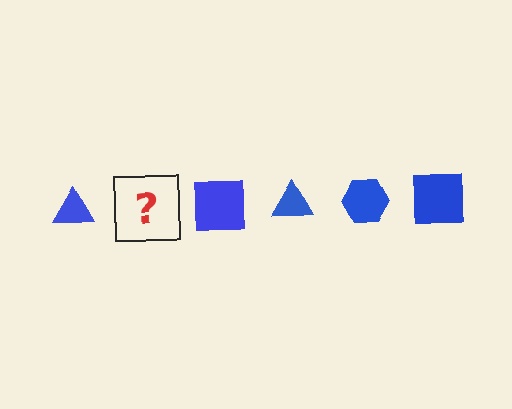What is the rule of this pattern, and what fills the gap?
The rule is that the pattern cycles through triangle, hexagon, square shapes in blue. The gap should be filled with a blue hexagon.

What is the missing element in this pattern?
The missing element is a blue hexagon.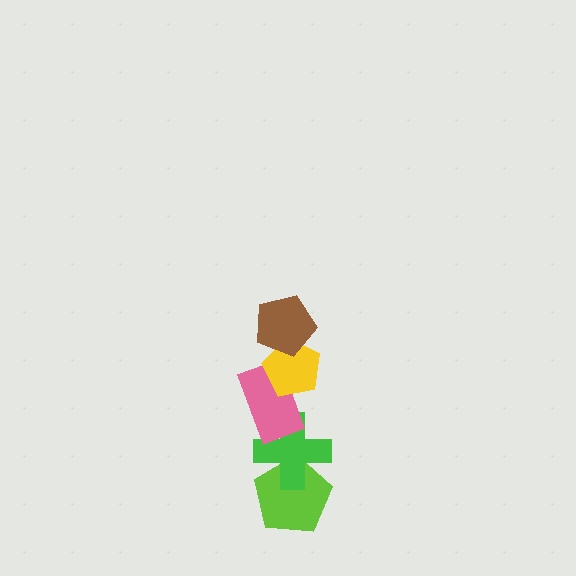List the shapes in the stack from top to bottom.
From top to bottom: the brown pentagon, the yellow pentagon, the pink rectangle, the green cross, the lime pentagon.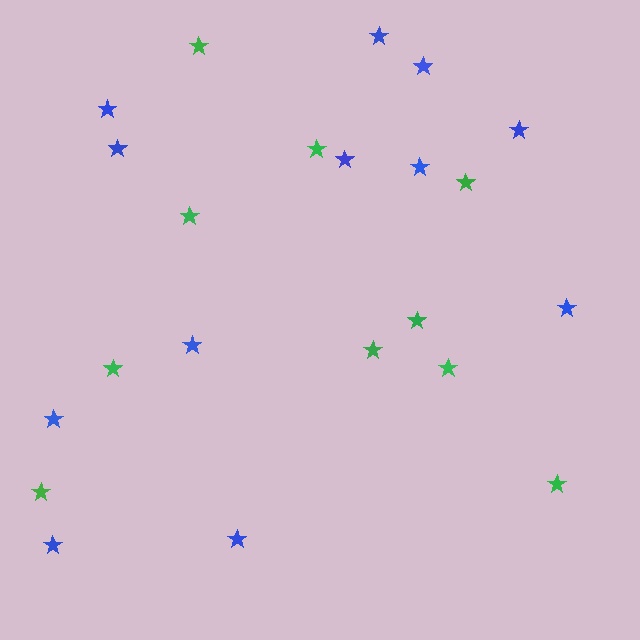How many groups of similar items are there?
There are 2 groups: one group of blue stars (12) and one group of green stars (10).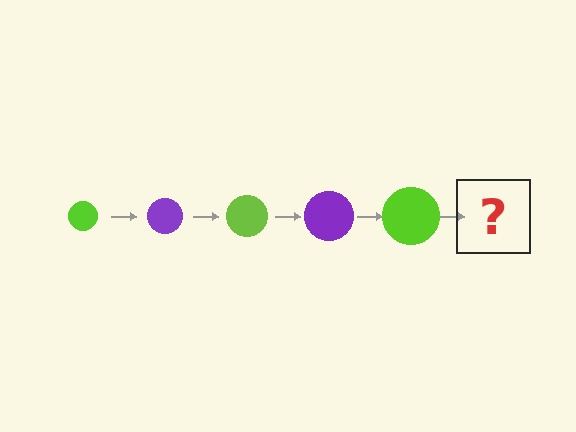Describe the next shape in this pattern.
It should be a purple circle, larger than the previous one.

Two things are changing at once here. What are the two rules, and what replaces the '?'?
The two rules are that the circle grows larger each step and the color cycles through lime and purple. The '?' should be a purple circle, larger than the previous one.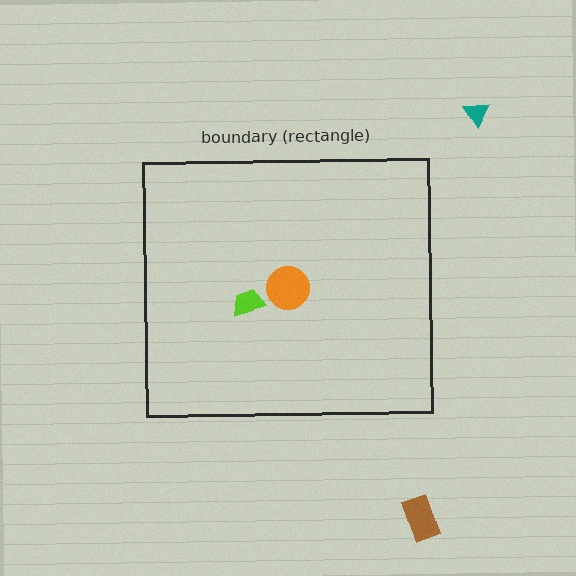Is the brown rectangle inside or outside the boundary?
Outside.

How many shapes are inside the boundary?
2 inside, 2 outside.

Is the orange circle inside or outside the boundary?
Inside.